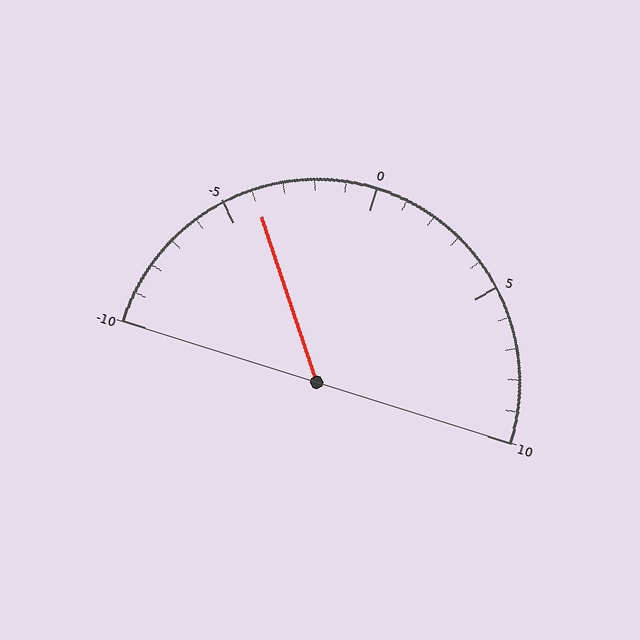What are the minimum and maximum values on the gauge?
The gauge ranges from -10 to 10.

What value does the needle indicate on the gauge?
The needle indicates approximately -4.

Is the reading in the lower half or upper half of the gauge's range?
The reading is in the lower half of the range (-10 to 10).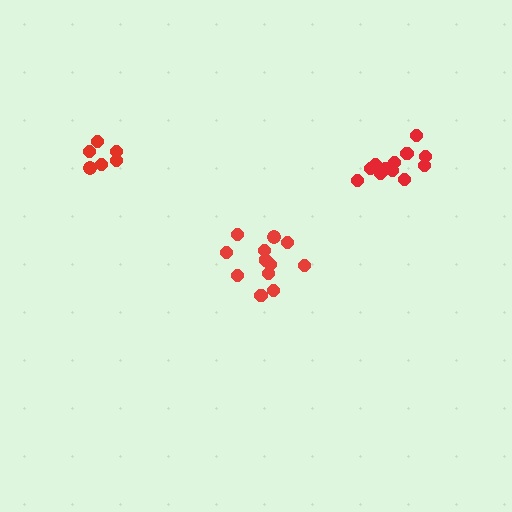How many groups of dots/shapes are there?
There are 3 groups.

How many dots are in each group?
Group 1: 12 dots, Group 2: 12 dots, Group 3: 6 dots (30 total).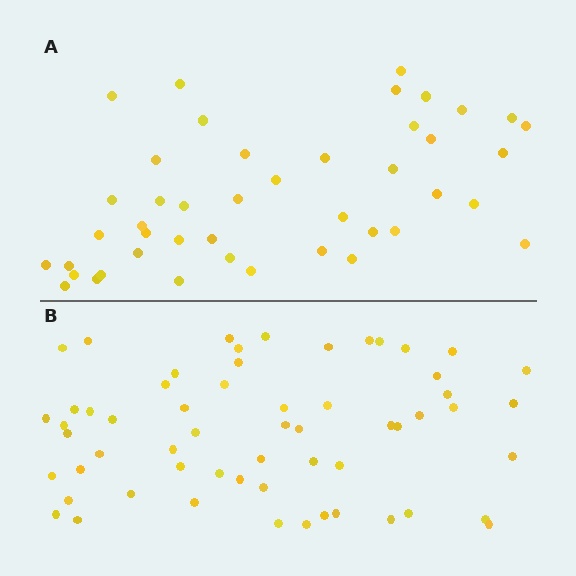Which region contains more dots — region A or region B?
Region B (the bottom region) has more dots.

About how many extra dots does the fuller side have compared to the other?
Region B has approximately 15 more dots than region A.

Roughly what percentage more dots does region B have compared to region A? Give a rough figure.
About 35% more.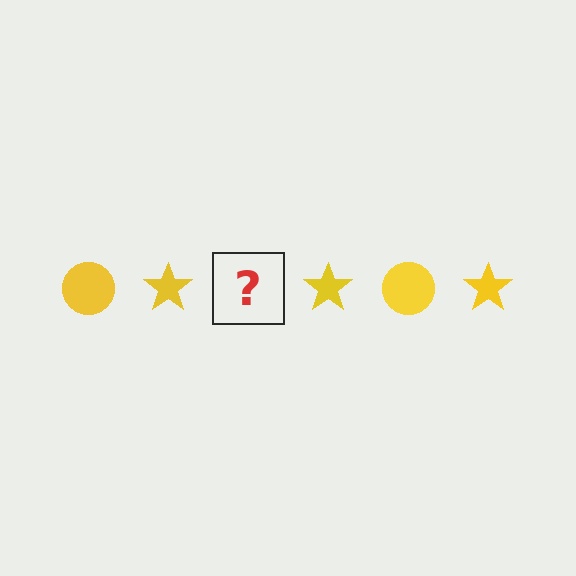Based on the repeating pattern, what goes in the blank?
The blank should be a yellow circle.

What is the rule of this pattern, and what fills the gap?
The rule is that the pattern cycles through circle, star shapes in yellow. The gap should be filled with a yellow circle.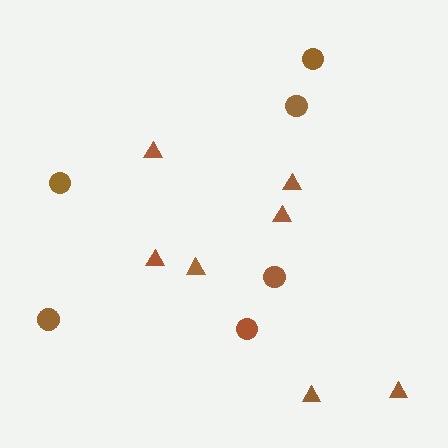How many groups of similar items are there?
There are 2 groups: one group of triangles (7) and one group of circles (6).